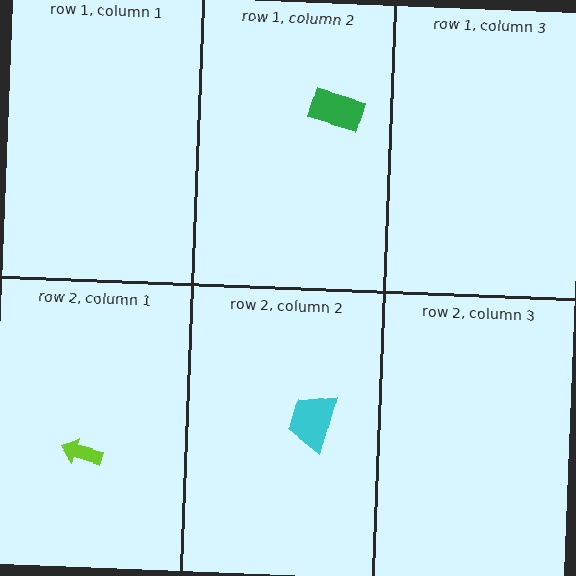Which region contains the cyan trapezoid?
The row 2, column 2 region.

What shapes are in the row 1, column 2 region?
The green rectangle.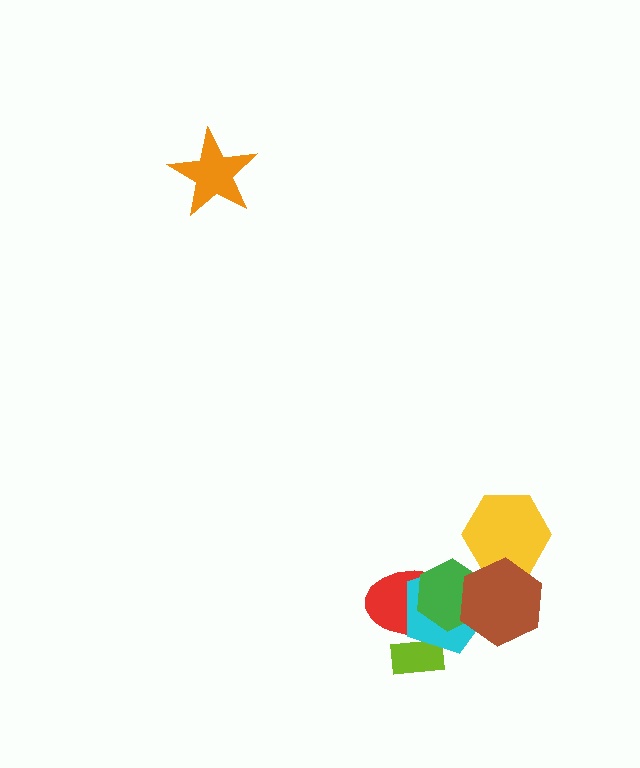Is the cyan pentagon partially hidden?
Yes, it is partially covered by another shape.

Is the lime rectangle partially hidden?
Yes, it is partially covered by another shape.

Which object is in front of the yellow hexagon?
The brown hexagon is in front of the yellow hexagon.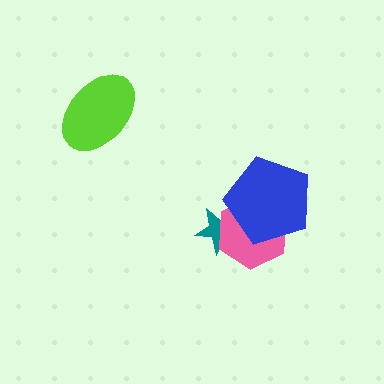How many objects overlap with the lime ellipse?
0 objects overlap with the lime ellipse.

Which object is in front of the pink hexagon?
The blue pentagon is in front of the pink hexagon.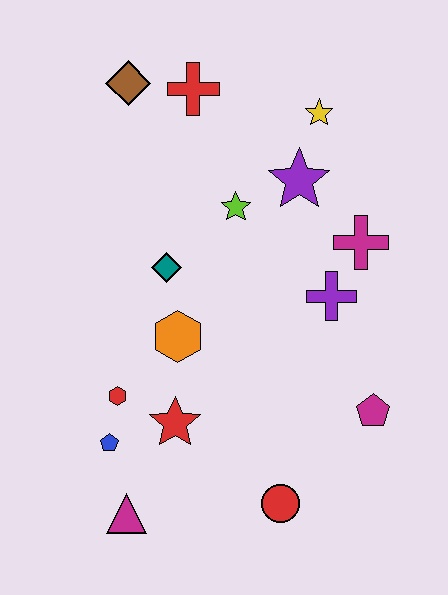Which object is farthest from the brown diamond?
The red circle is farthest from the brown diamond.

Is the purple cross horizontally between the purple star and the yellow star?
No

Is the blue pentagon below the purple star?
Yes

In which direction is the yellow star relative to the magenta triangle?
The yellow star is above the magenta triangle.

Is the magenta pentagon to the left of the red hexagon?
No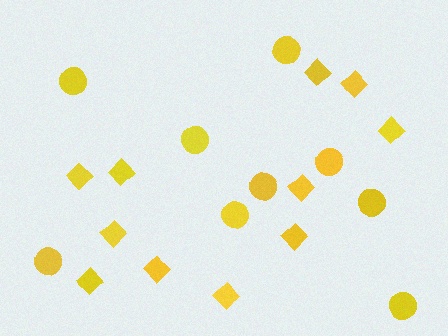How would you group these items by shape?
There are 2 groups: one group of diamonds (11) and one group of circles (9).